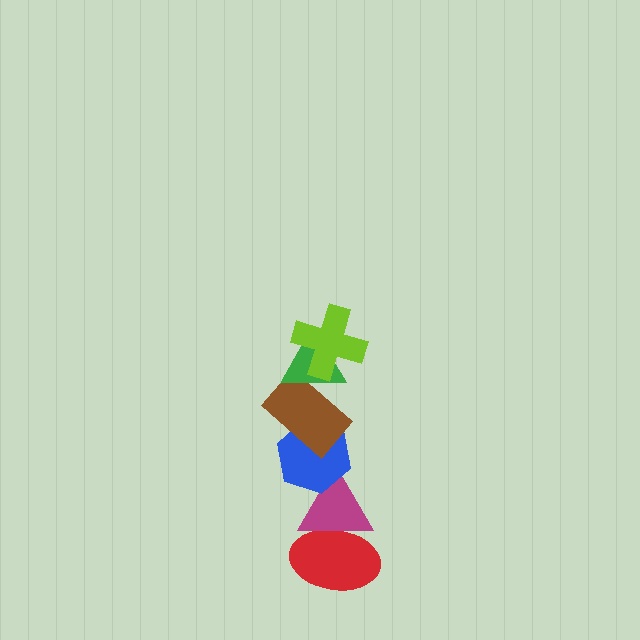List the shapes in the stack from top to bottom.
From top to bottom: the lime cross, the green triangle, the brown rectangle, the blue hexagon, the magenta triangle, the red ellipse.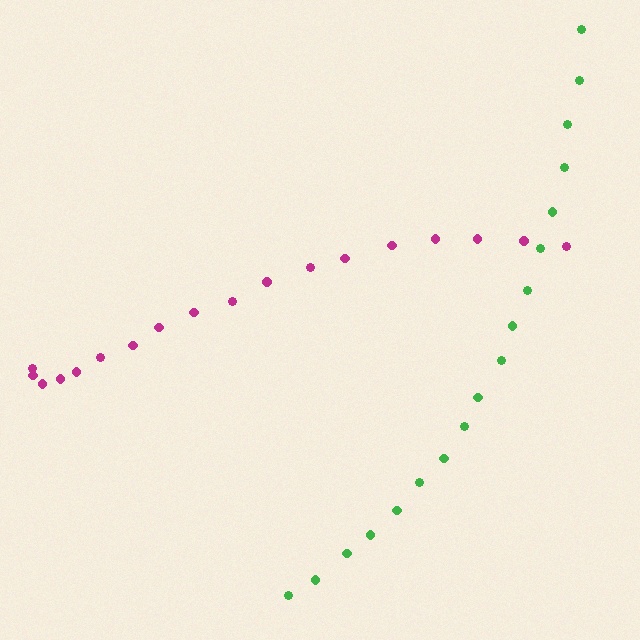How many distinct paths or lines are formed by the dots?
There are 2 distinct paths.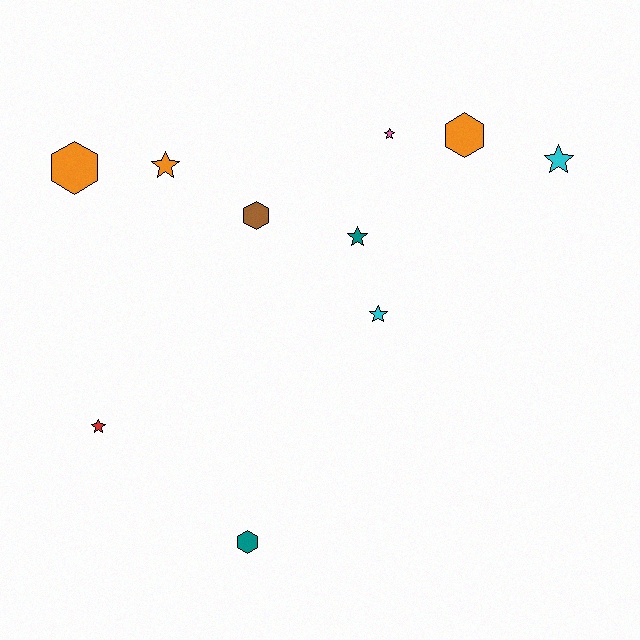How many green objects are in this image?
There are no green objects.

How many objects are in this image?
There are 10 objects.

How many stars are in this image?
There are 6 stars.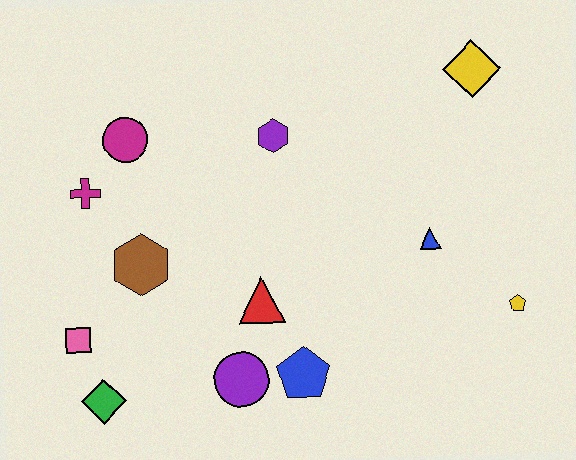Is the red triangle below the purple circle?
No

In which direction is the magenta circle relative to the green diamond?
The magenta circle is above the green diamond.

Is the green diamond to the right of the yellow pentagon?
No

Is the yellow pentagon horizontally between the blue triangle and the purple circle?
No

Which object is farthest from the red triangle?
The yellow diamond is farthest from the red triangle.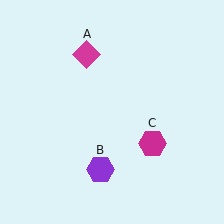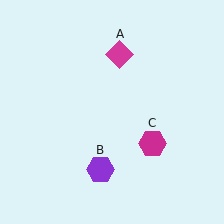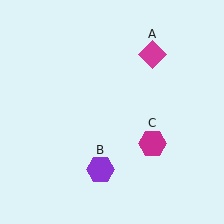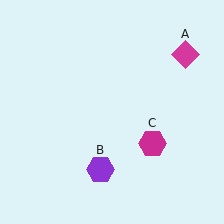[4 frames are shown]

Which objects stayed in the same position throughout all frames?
Purple hexagon (object B) and magenta hexagon (object C) remained stationary.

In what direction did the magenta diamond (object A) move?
The magenta diamond (object A) moved right.